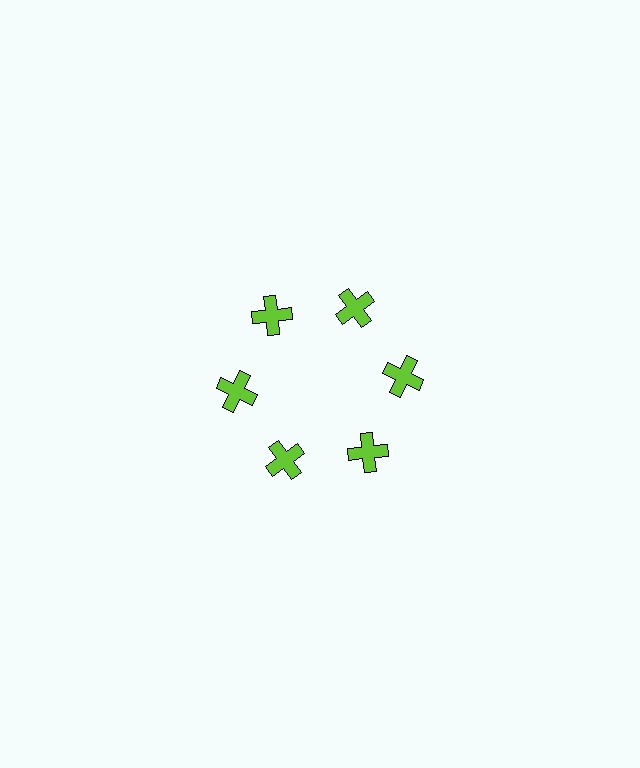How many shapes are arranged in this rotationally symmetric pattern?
There are 6 shapes, arranged in 6 groups of 1.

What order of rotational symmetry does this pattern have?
This pattern has 6-fold rotational symmetry.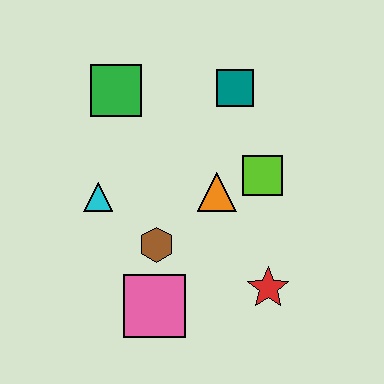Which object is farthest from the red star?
The green square is farthest from the red star.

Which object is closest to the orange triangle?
The lime square is closest to the orange triangle.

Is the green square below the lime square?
No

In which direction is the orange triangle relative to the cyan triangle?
The orange triangle is to the right of the cyan triangle.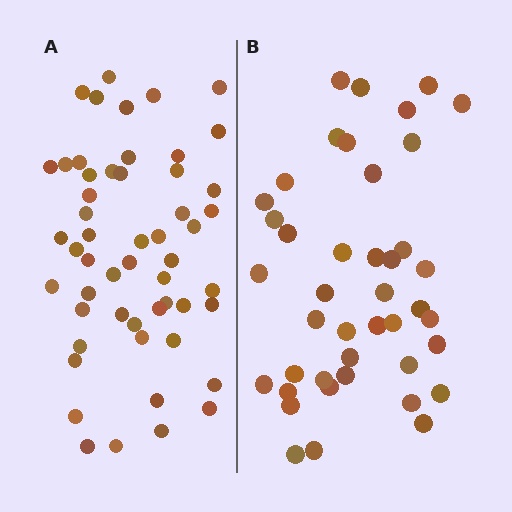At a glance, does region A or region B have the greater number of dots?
Region A (the left region) has more dots.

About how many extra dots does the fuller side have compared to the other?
Region A has roughly 12 or so more dots than region B.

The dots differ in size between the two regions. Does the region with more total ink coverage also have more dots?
No. Region B has more total ink coverage because its dots are larger, but region A actually contains more individual dots. Total area can be misleading — the number of items is what matters here.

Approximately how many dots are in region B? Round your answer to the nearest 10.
About 40 dots. (The exact count is 42, which rounds to 40.)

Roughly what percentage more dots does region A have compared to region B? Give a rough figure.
About 25% more.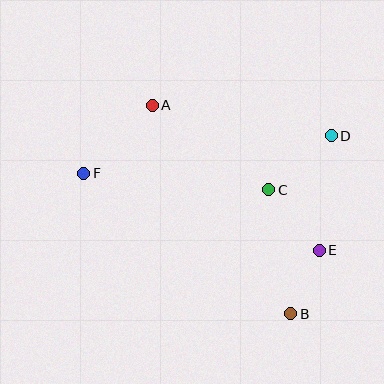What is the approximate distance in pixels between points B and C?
The distance between B and C is approximately 126 pixels.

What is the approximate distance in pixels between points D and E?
The distance between D and E is approximately 115 pixels.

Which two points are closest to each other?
Points B and E are closest to each other.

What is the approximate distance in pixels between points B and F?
The distance between B and F is approximately 250 pixels.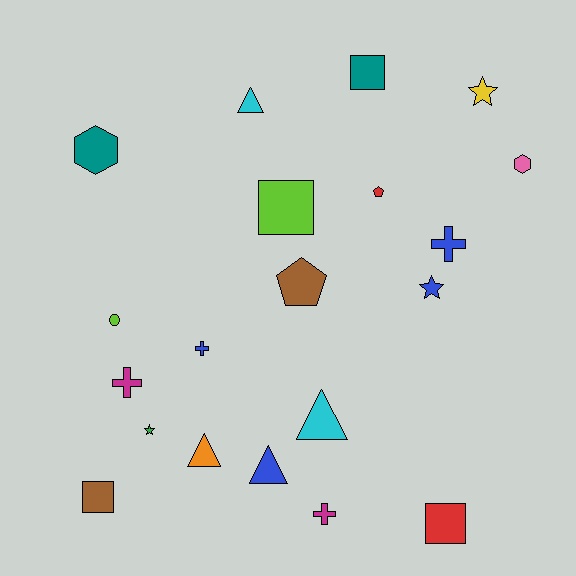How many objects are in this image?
There are 20 objects.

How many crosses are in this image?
There are 4 crosses.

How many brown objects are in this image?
There are 2 brown objects.